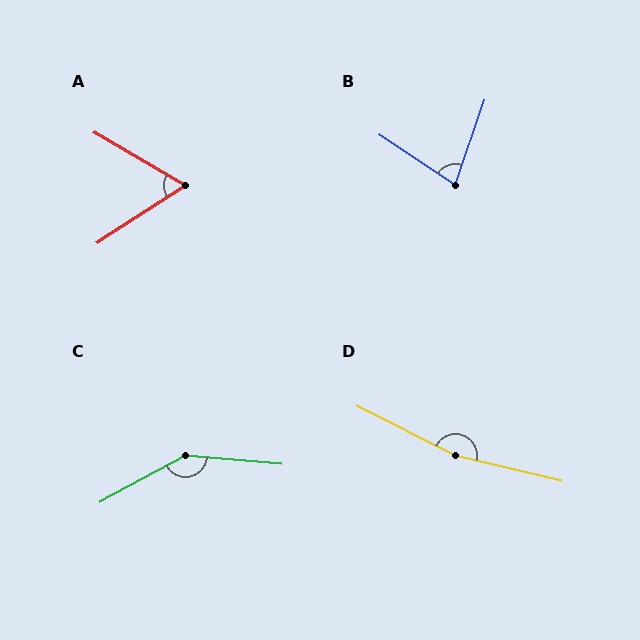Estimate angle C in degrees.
Approximately 146 degrees.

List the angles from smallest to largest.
A (63°), B (75°), C (146°), D (167°).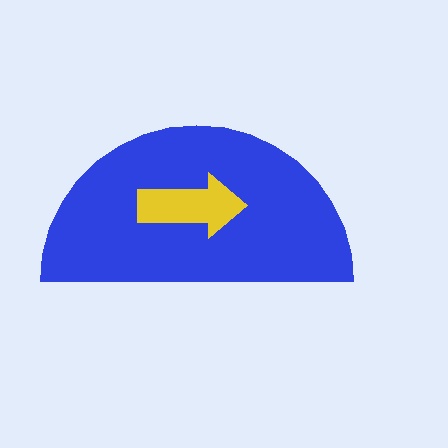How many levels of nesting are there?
2.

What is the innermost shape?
The yellow arrow.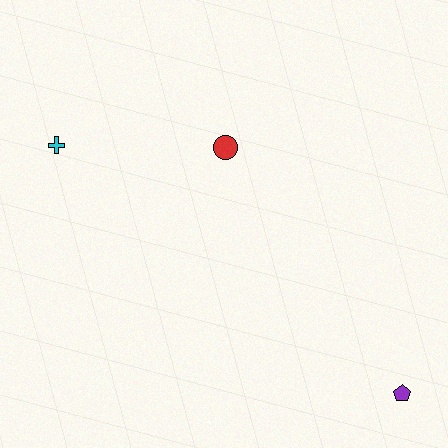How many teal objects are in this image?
There are no teal objects.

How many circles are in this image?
There is 1 circle.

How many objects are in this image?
There are 3 objects.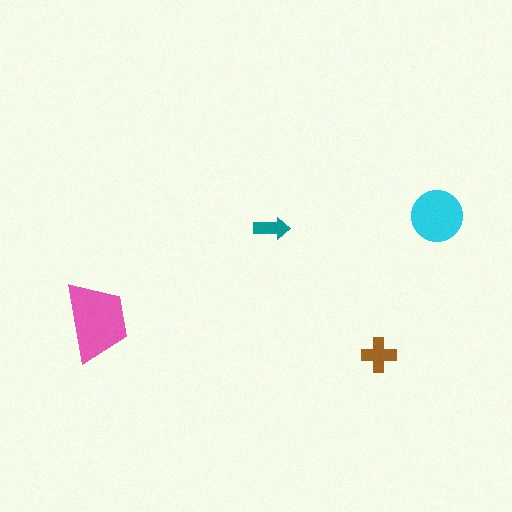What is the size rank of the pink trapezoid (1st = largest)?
1st.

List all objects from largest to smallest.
The pink trapezoid, the cyan circle, the brown cross, the teal arrow.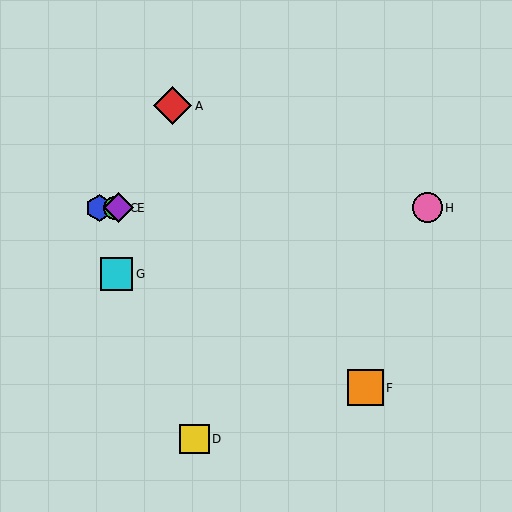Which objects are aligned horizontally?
Objects B, C, E, H are aligned horizontally.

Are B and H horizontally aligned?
Yes, both are at y≈208.